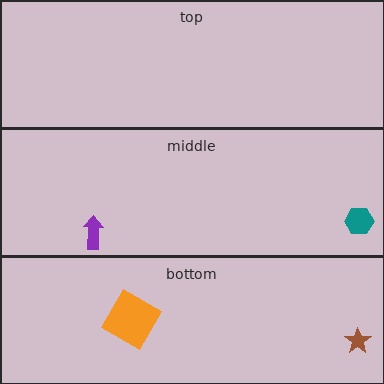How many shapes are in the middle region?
2.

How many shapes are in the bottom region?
2.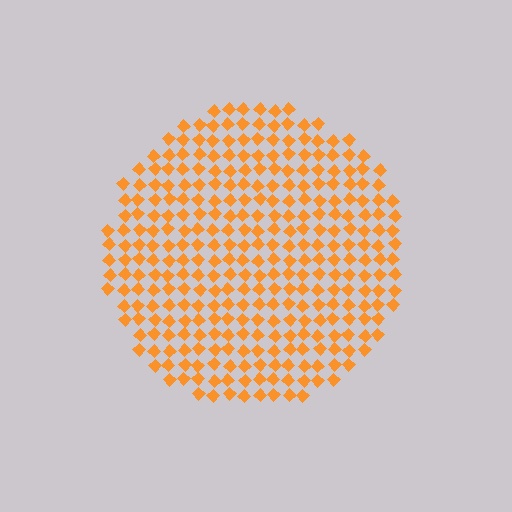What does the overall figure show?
The overall figure shows a circle.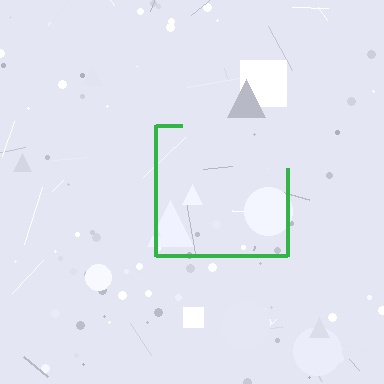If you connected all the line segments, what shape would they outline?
They would outline a square.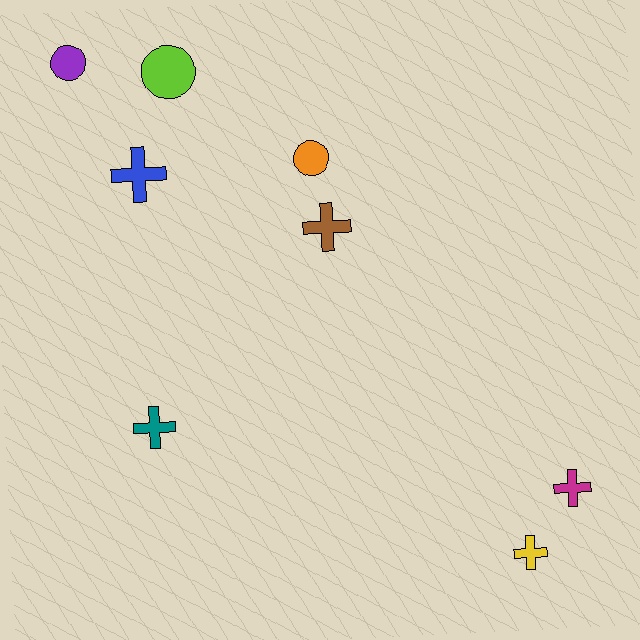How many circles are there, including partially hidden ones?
There are 3 circles.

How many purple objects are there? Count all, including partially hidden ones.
There is 1 purple object.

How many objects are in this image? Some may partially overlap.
There are 8 objects.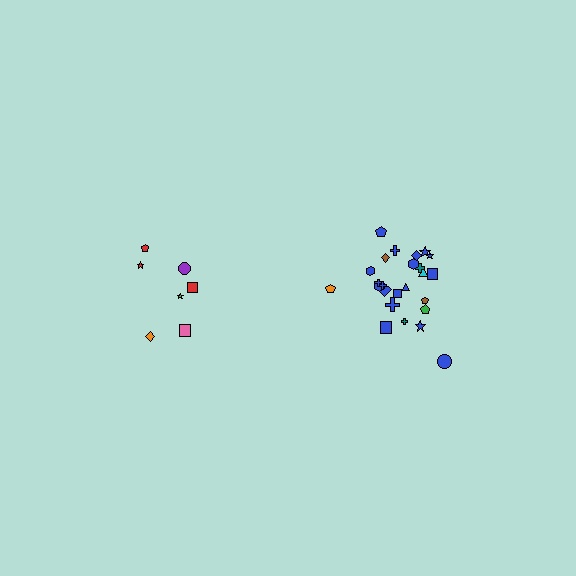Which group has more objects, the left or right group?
The right group.